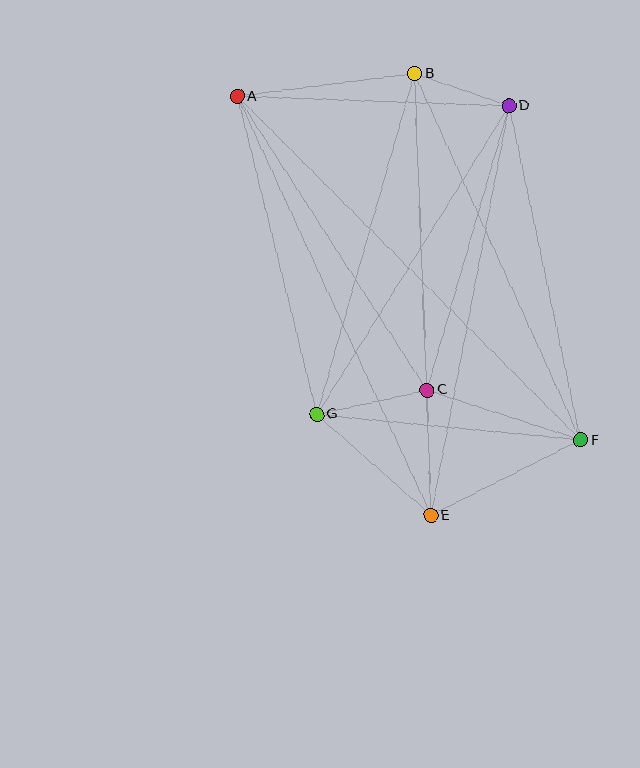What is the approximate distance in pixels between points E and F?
The distance between E and F is approximately 168 pixels.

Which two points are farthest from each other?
Points A and F are farthest from each other.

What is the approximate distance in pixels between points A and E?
The distance between A and E is approximately 462 pixels.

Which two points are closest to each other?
Points B and D are closest to each other.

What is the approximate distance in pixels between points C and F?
The distance between C and F is approximately 161 pixels.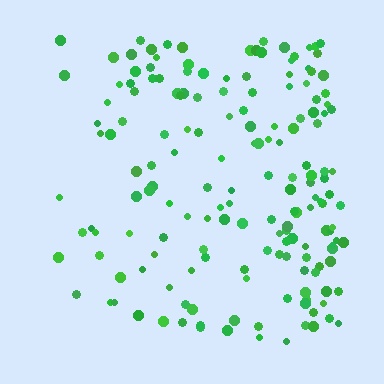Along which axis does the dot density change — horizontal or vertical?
Horizontal.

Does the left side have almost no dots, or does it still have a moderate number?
Still a moderate number, just noticeably fewer than the right.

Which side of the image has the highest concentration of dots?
The right.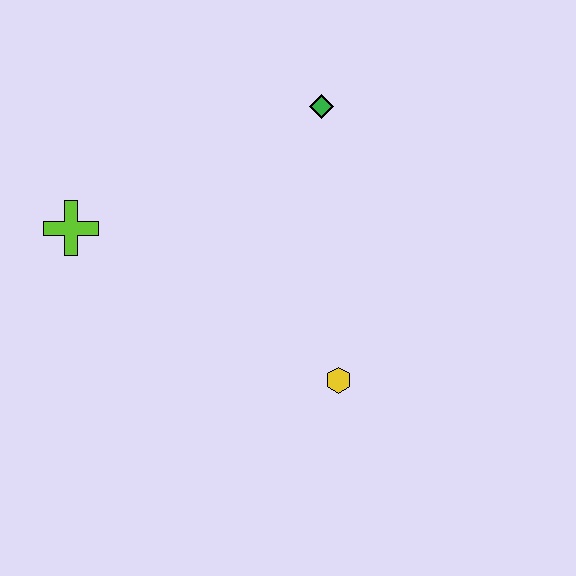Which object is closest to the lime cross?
The green diamond is closest to the lime cross.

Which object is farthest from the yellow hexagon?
The lime cross is farthest from the yellow hexagon.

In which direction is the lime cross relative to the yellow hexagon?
The lime cross is to the left of the yellow hexagon.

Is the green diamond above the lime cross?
Yes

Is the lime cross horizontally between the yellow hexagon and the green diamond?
No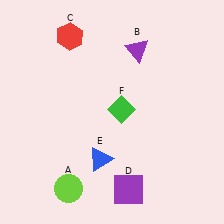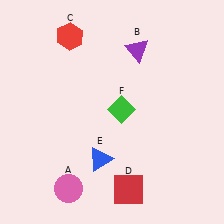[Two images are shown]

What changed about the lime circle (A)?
In Image 1, A is lime. In Image 2, it changed to pink.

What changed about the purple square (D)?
In Image 1, D is purple. In Image 2, it changed to red.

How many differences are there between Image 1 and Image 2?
There are 2 differences between the two images.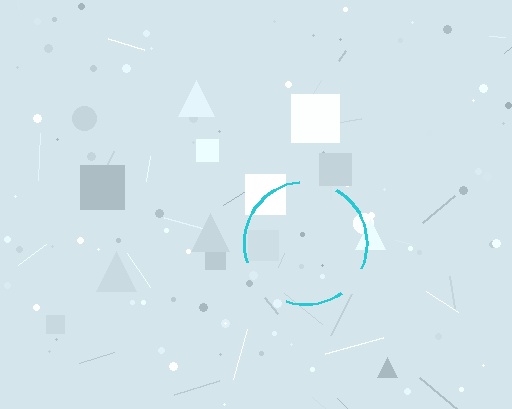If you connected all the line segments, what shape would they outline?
They would outline a circle.